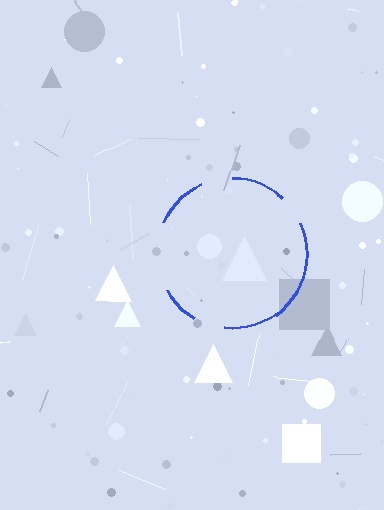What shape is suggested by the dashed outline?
The dashed outline suggests a circle.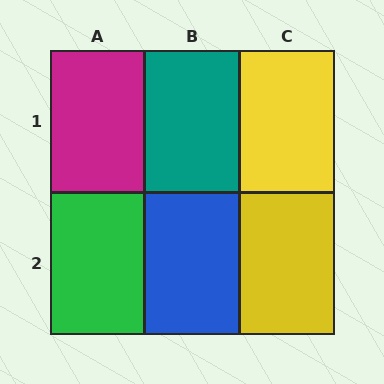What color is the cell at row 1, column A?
Magenta.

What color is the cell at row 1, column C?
Yellow.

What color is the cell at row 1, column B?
Teal.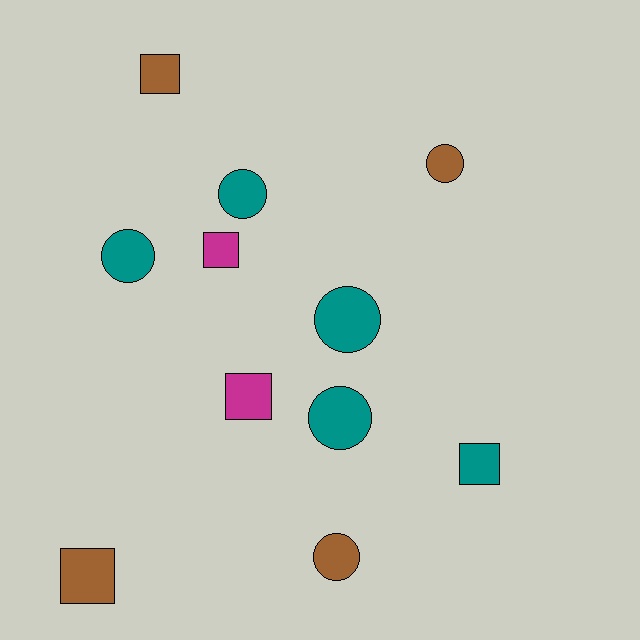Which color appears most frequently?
Teal, with 5 objects.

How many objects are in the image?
There are 11 objects.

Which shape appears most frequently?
Circle, with 6 objects.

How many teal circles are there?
There are 4 teal circles.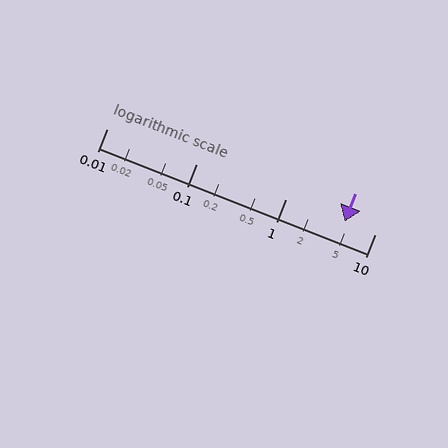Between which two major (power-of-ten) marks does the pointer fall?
The pointer is between 1 and 10.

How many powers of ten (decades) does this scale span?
The scale spans 3 decades, from 0.01 to 10.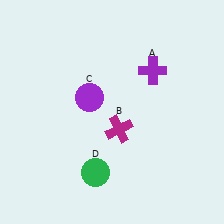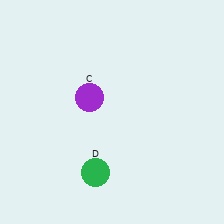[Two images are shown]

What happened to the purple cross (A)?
The purple cross (A) was removed in Image 2. It was in the top-right area of Image 1.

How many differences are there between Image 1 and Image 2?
There are 2 differences between the two images.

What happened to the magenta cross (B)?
The magenta cross (B) was removed in Image 2. It was in the bottom-right area of Image 1.